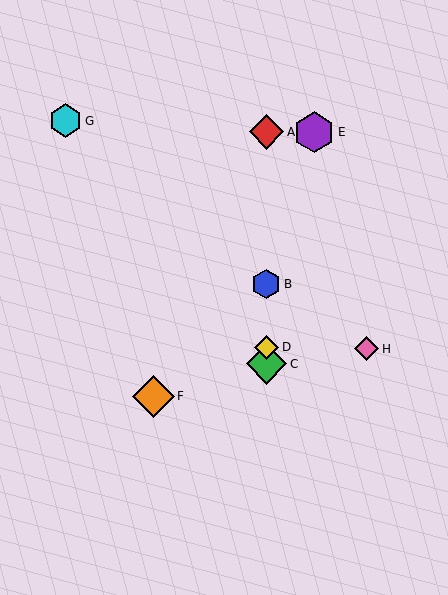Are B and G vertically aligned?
No, B is at x≈266 and G is at x≈65.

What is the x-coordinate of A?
Object A is at x≈266.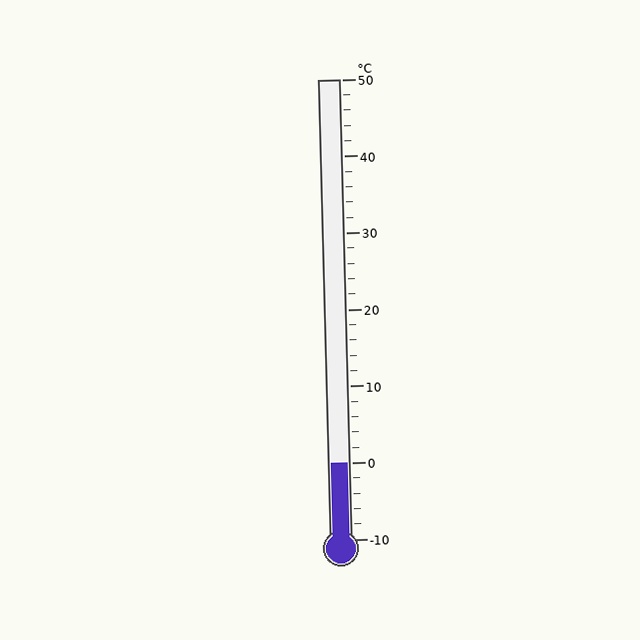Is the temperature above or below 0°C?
The temperature is at 0°C.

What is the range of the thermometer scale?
The thermometer scale ranges from -10°C to 50°C.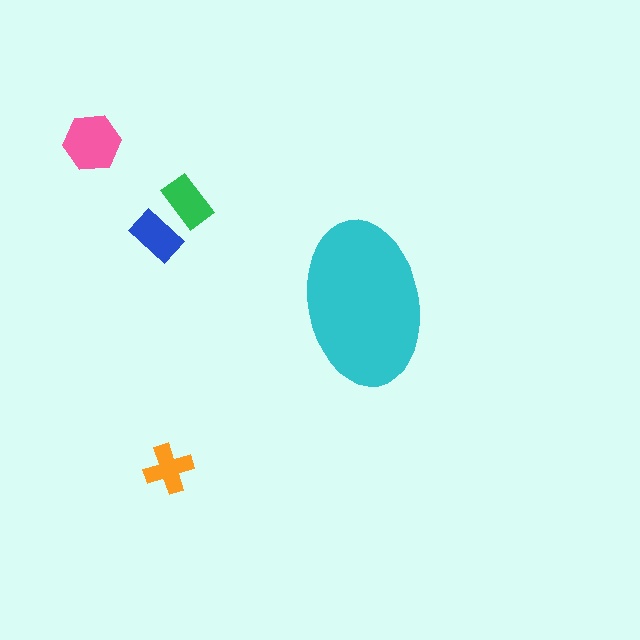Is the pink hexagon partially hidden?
No, the pink hexagon is fully visible.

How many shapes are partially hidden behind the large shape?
0 shapes are partially hidden.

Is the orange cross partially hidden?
No, the orange cross is fully visible.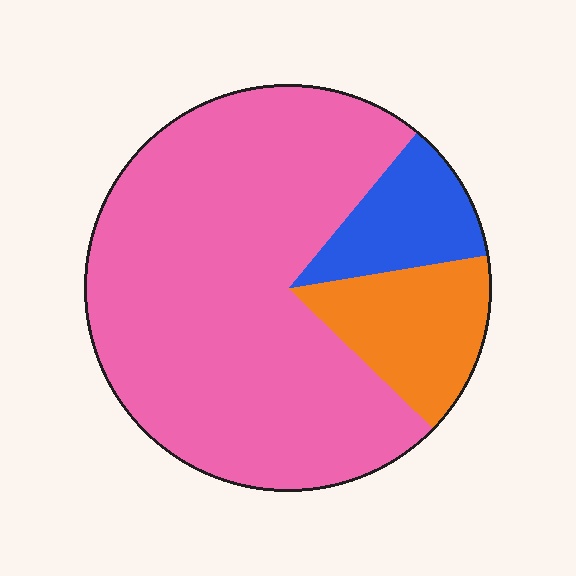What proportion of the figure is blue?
Blue takes up less than a quarter of the figure.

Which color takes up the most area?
Pink, at roughly 75%.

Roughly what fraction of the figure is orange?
Orange covers about 15% of the figure.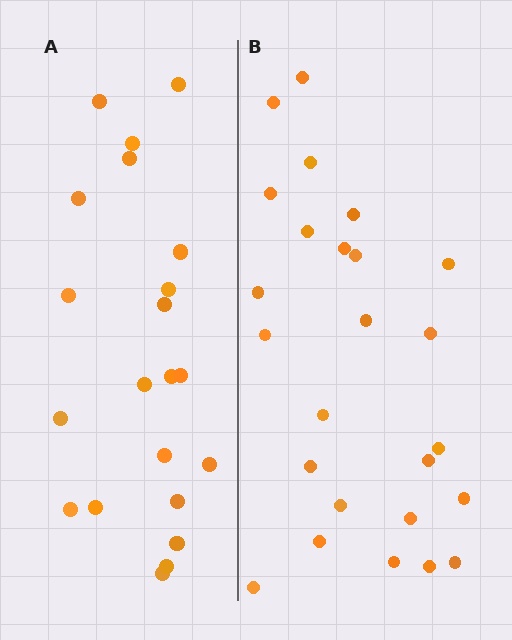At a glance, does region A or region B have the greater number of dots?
Region B (the right region) has more dots.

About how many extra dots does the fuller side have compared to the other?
Region B has about 4 more dots than region A.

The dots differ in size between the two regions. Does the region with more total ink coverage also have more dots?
No. Region A has more total ink coverage because its dots are larger, but region B actually contains more individual dots. Total area can be misleading — the number of items is what matters here.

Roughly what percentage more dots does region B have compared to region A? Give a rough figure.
About 20% more.